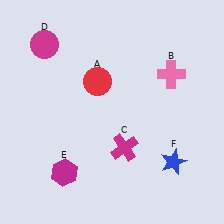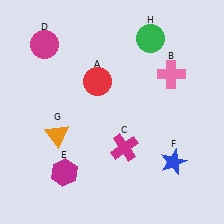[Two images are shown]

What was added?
An orange triangle (G), a green circle (H) were added in Image 2.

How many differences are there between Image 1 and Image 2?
There are 2 differences between the two images.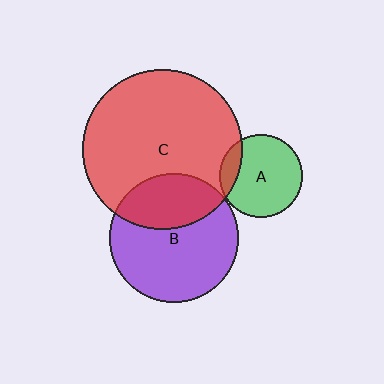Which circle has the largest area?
Circle C (red).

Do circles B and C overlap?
Yes.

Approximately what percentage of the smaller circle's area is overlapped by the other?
Approximately 35%.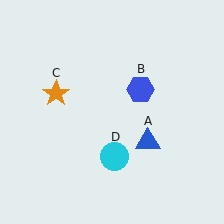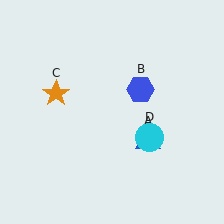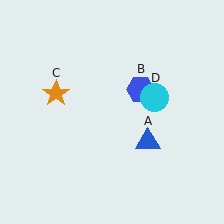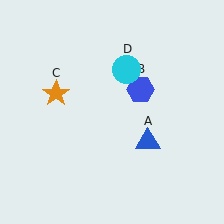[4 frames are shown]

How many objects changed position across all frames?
1 object changed position: cyan circle (object D).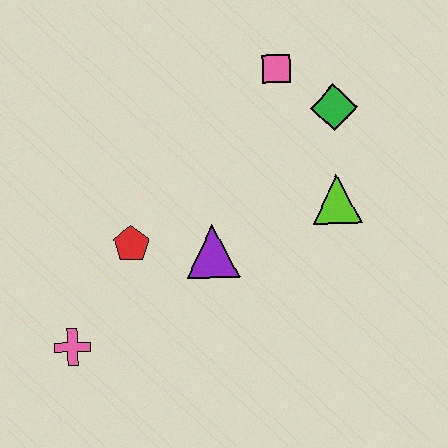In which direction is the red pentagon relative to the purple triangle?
The red pentagon is to the left of the purple triangle.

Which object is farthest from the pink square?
The pink cross is farthest from the pink square.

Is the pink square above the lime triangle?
Yes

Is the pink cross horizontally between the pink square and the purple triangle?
No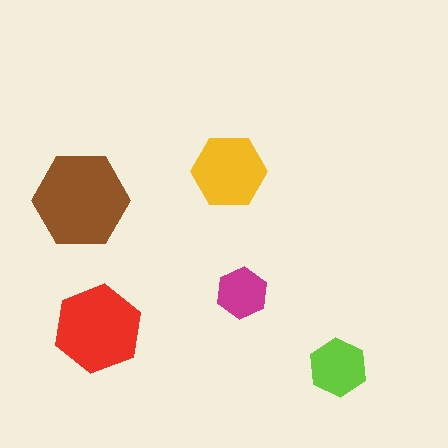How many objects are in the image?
There are 5 objects in the image.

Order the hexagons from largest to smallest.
the brown one, the red one, the yellow one, the lime one, the magenta one.